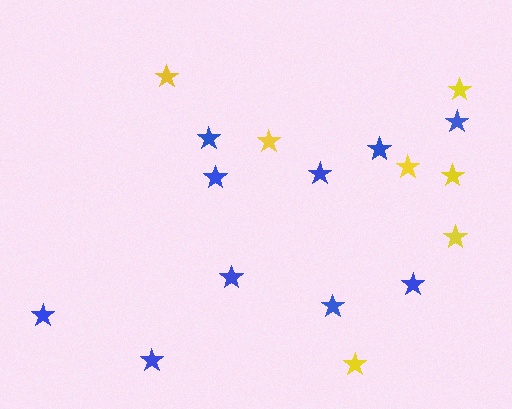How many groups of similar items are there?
There are 2 groups: one group of blue stars (10) and one group of yellow stars (7).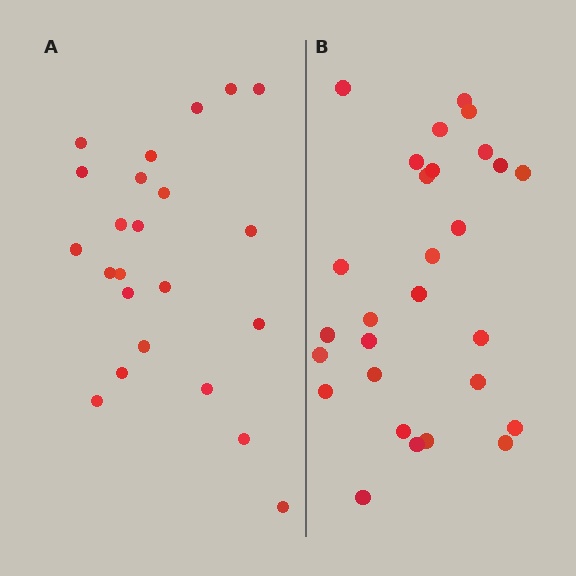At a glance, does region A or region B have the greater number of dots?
Region B (the right region) has more dots.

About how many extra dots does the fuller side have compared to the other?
Region B has about 5 more dots than region A.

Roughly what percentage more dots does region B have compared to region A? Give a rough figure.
About 20% more.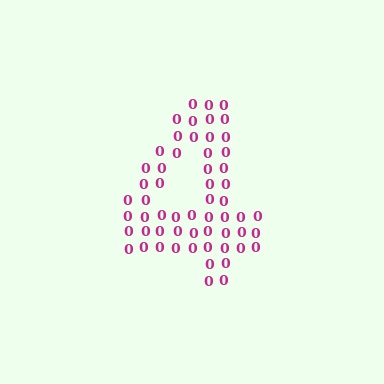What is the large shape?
The large shape is the digit 4.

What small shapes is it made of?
It is made of small digit 0's.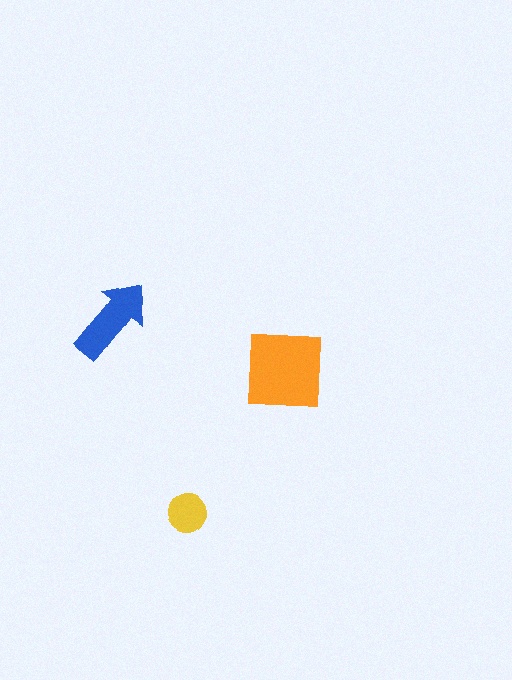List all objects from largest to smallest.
The orange square, the blue arrow, the yellow circle.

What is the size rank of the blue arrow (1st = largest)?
2nd.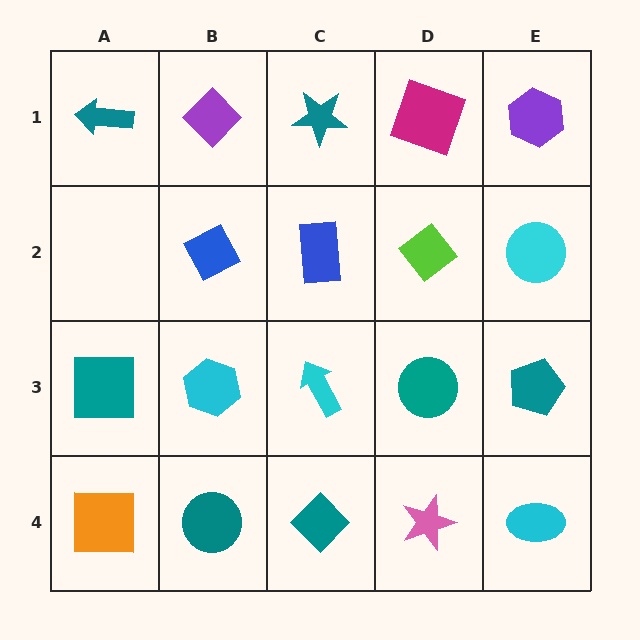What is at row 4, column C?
A teal diamond.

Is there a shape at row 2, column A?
No, that cell is empty.